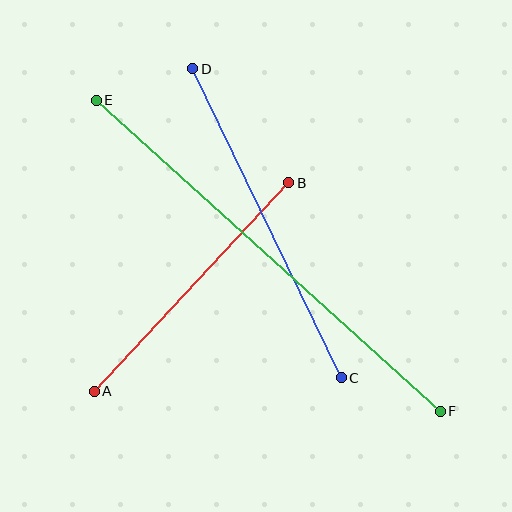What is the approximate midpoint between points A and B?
The midpoint is at approximately (192, 287) pixels.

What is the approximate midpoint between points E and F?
The midpoint is at approximately (268, 256) pixels.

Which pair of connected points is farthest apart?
Points E and F are farthest apart.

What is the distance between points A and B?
The distance is approximately 285 pixels.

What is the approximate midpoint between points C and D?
The midpoint is at approximately (267, 223) pixels.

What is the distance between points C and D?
The distance is approximately 343 pixels.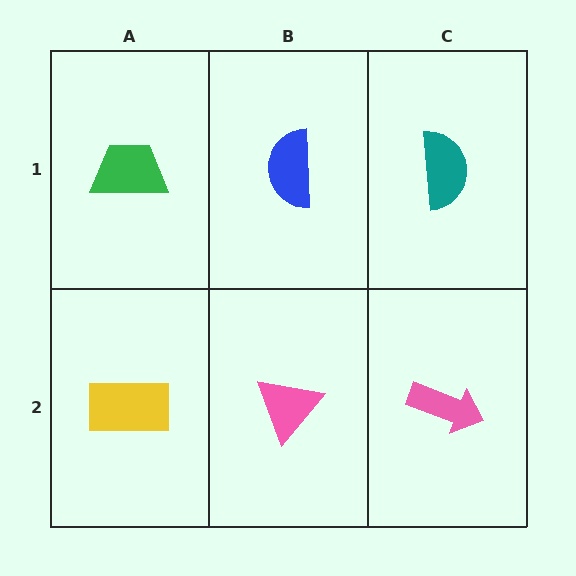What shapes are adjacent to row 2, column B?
A blue semicircle (row 1, column B), a yellow rectangle (row 2, column A), a pink arrow (row 2, column C).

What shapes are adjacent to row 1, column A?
A yellow rectangle (row 2, column A), a blue semicircle (row 1, column B).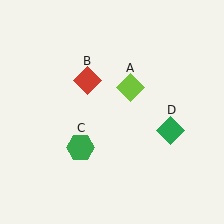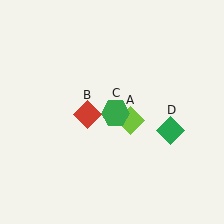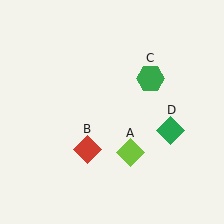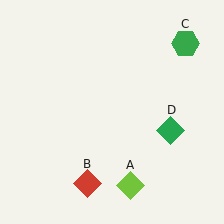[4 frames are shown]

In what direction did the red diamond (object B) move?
The red diamond (object B) moved down.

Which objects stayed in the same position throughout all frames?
Green diamond (object D) remained stationary.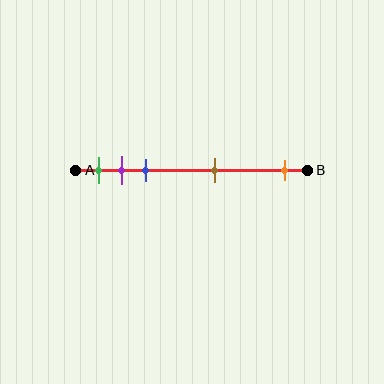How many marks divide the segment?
There are 5 marks dividing the segment.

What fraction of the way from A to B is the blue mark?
The blue mark is approximately 30% (0.3) of the way from A to B.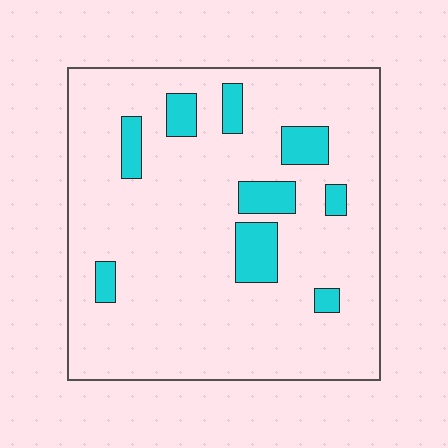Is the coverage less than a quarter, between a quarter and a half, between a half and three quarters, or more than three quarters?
Less than a quarter.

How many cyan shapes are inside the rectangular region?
9.